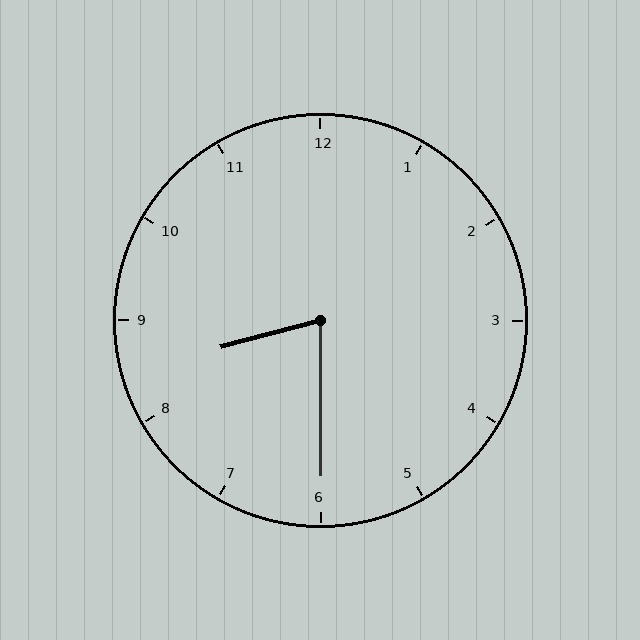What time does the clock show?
8:30.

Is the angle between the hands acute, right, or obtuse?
It is acute.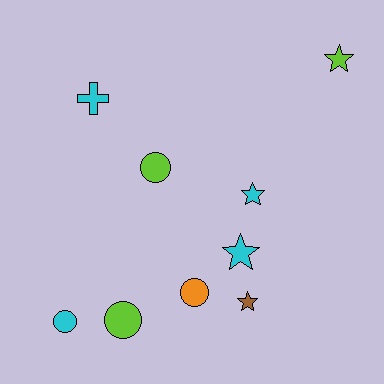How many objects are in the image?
There are 9 objects.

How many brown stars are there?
There is 1 brown star.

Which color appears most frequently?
Cyan, with 4 objects.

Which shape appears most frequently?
Star, with 4 objects.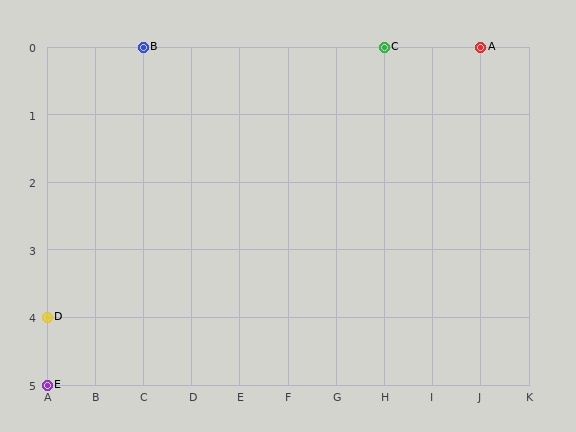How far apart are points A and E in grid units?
Points A and E are 9 columns and 5 rows apart (about 10.3 grid units diagonally).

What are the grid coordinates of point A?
Point A is at grid coordinates (J, 0).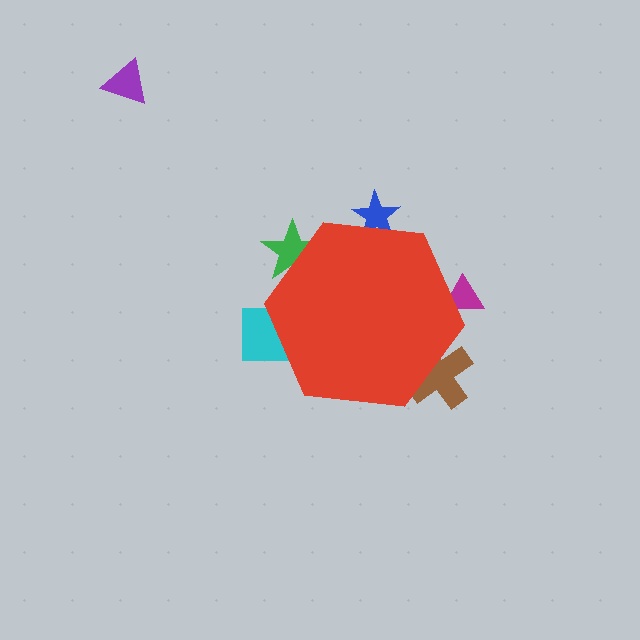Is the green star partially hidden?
Yes, the green star is partially hidden behind the red hexagon.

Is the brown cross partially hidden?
Yes, the brown cross is partially hidden behind the red hexagon.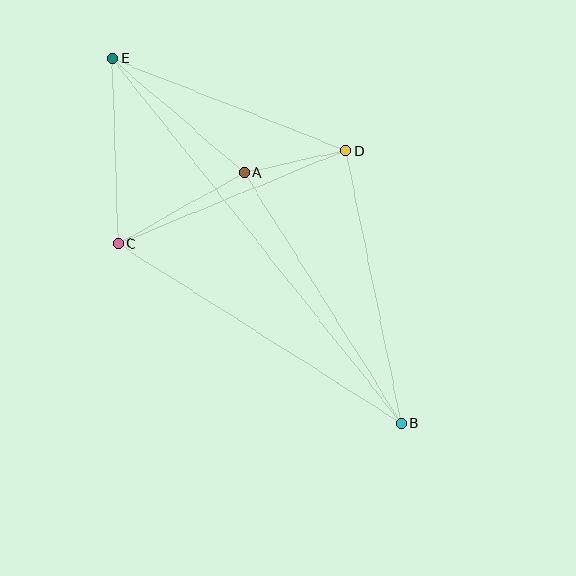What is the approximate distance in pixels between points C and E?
The distance between C and E is approximately 185 pixels.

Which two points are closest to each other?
Points A and D are closest to each other.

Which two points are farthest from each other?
Points B and E are farthest from each other.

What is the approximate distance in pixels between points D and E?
The distance between D and E is approximately 251 pixels.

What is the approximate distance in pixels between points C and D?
The distance between C and D is approximately 246 pixels.